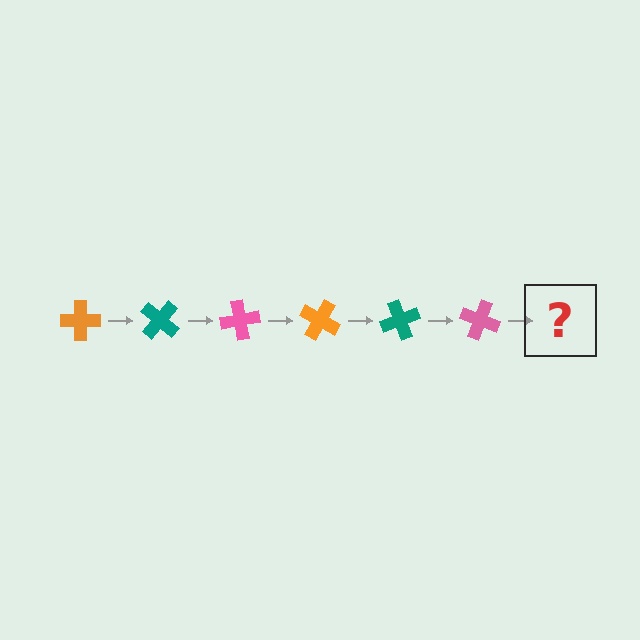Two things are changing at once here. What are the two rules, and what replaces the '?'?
The two rules are that it rotates 40 degrees each step and the color cycles through orange, teal, and pink. The '?' should be an orange cross, rotated 240 degrees from the start.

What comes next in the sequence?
The next element should be an orange cross, rotated 240 degrees from the start.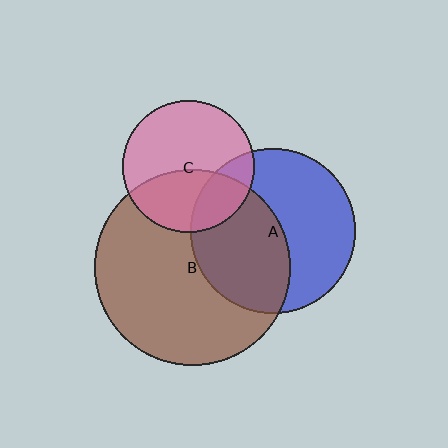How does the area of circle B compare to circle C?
Approximately 2.2 times.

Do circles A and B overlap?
Yes.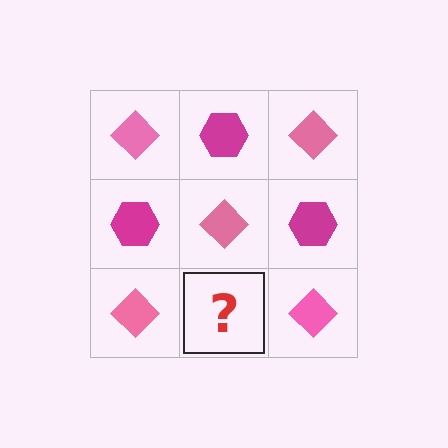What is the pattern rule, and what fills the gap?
The rule is that it alternates pink diamond and magenta hexagon in a checkerboard pattern. The gap should be filled with a magenta hexagon.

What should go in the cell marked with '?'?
The missing cell should contain a magenta hexagon.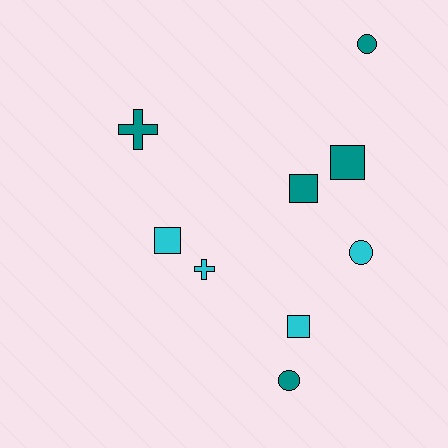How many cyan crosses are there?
There is 1 cyan cross.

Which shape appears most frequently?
Square, with 4 objects.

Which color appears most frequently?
Teal, with 5 objects.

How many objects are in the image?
There are 9 objects.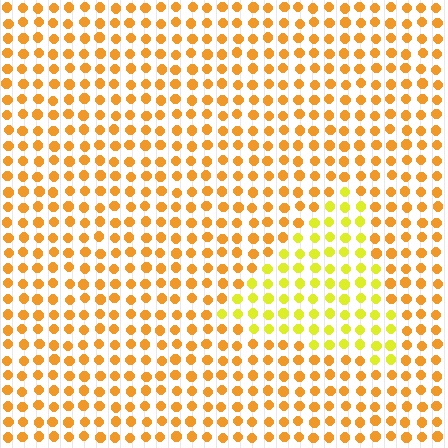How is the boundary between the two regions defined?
The boundary is defined purely by a slight shift in hue (about 31 degrees). Spacing, size, and orientation are identical on both sides.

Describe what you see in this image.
The image is filled with small orange elements in a uniform arrangement. A triangle-shaped region is visible where the elements are tinted to a slightly different hue, forming a subtle color boundary.